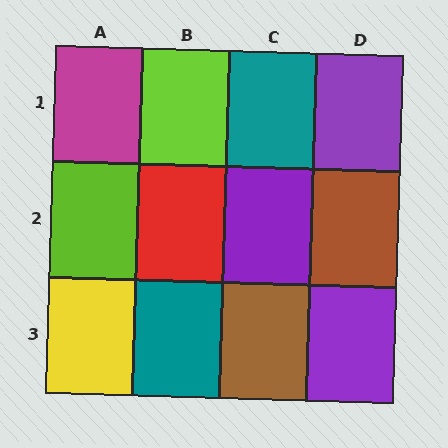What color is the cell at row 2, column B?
Red.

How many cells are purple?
3 cells are purple.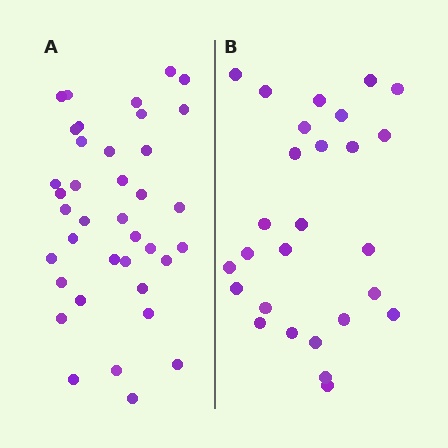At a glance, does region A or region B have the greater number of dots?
Region A (the left region) has more dots.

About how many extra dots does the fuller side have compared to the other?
Region A has roughly 12 or so more dots than region B.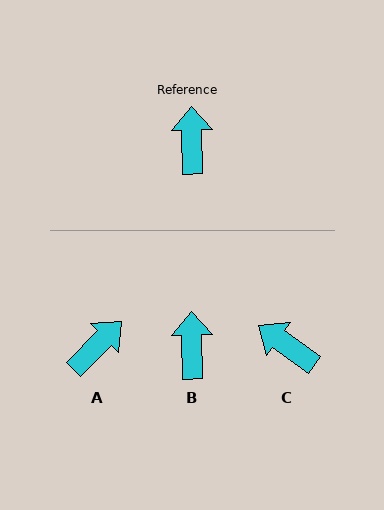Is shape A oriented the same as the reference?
No, it is off by about 46 degrees.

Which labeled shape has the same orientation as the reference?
B.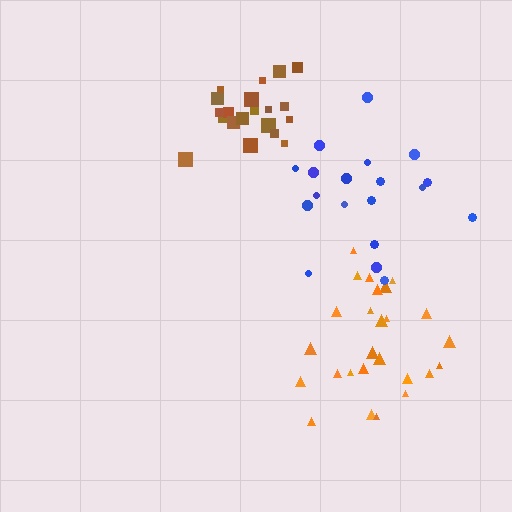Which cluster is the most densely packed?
Brown.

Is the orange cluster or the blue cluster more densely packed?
Orange.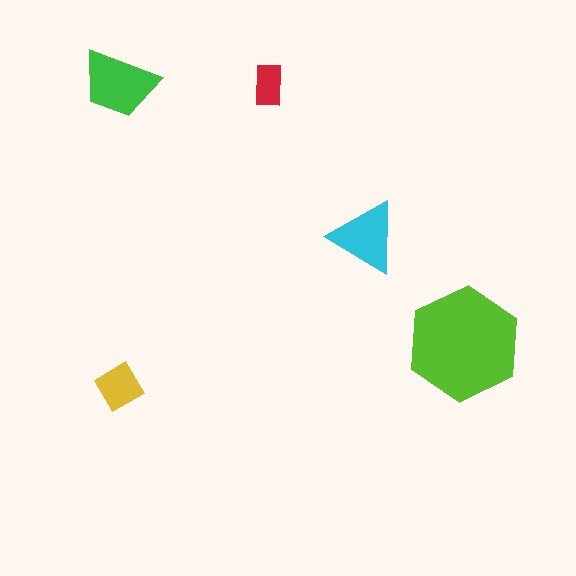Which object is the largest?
The lime hexagon.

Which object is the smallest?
The red rectangle.